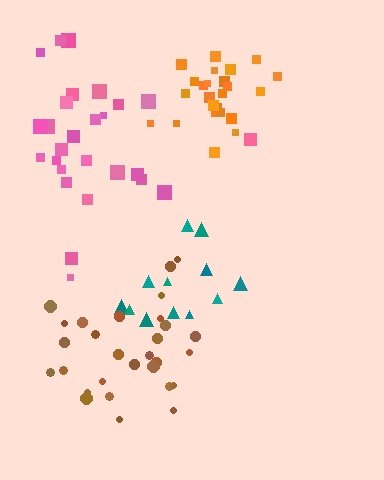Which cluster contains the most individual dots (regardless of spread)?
Brown (29).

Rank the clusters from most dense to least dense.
orange, brown, teal, pink.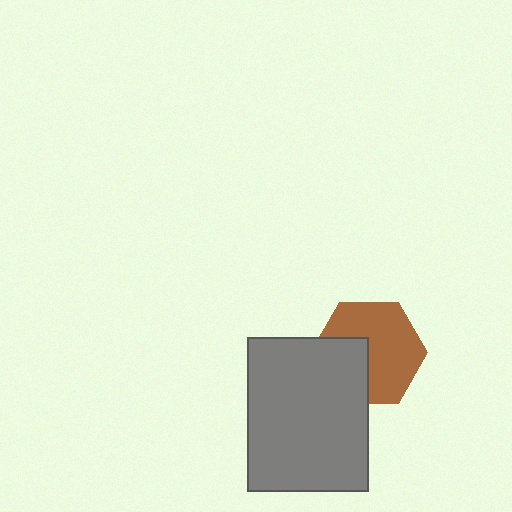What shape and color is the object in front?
The object in front is a gray rectangle.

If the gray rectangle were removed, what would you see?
You would see the complete brown hexagon.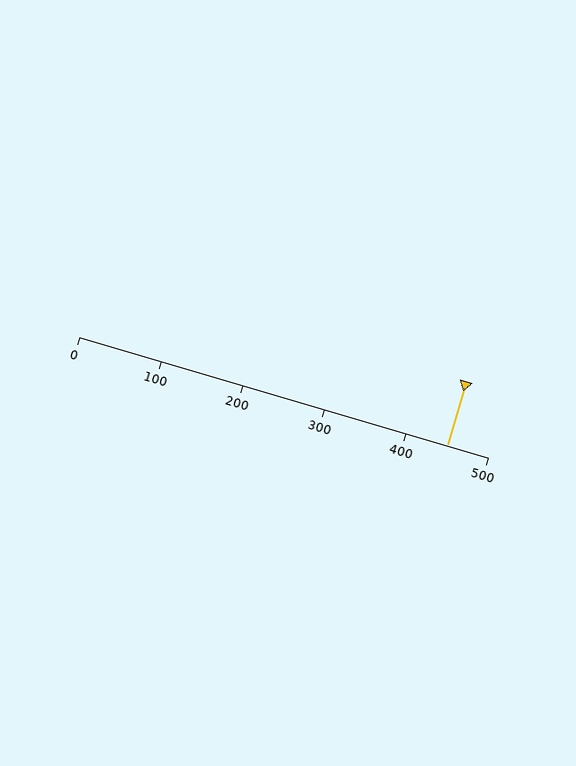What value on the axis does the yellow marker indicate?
The marker indicates approximately 450.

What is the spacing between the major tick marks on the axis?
The major ticks are spaced 100 apart.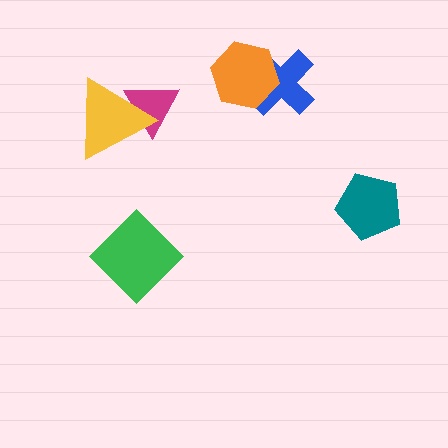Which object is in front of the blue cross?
The orange hexagon is in front of the blue cross.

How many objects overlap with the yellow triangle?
1 object overlaps with the yellow triangle.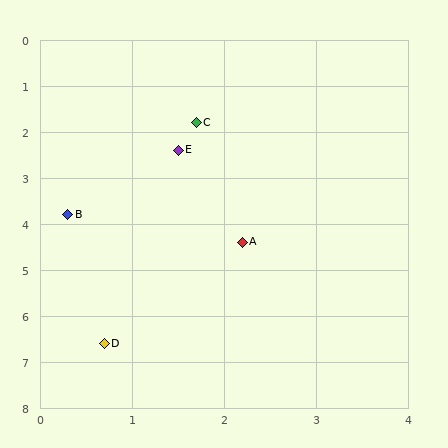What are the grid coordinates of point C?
Point C is at approximately (1.7, 1.8).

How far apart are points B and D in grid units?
Points B and D are about 2.8 grid units apart.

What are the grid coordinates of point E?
Point E is at approximately (1.5, 2.4).